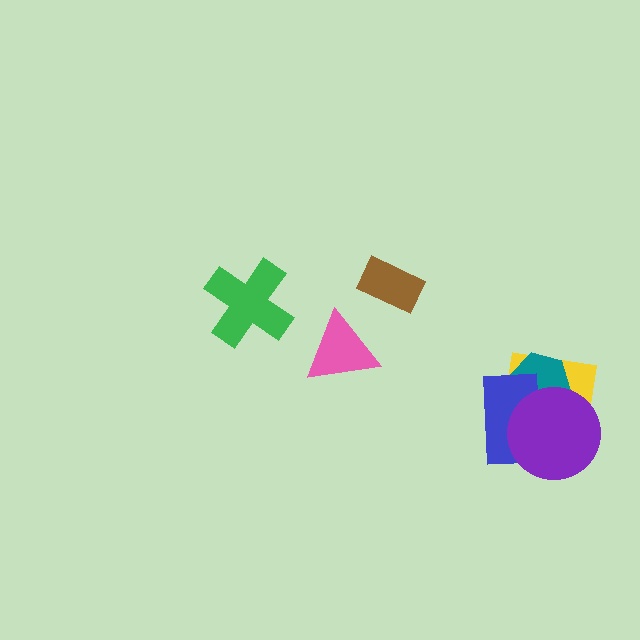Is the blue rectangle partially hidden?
Yes, it is partially covered by another shape.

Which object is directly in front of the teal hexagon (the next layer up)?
The blue rectangle is directly in front of the teal hexagon.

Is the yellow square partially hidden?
Yes, it is partially covered by another shape.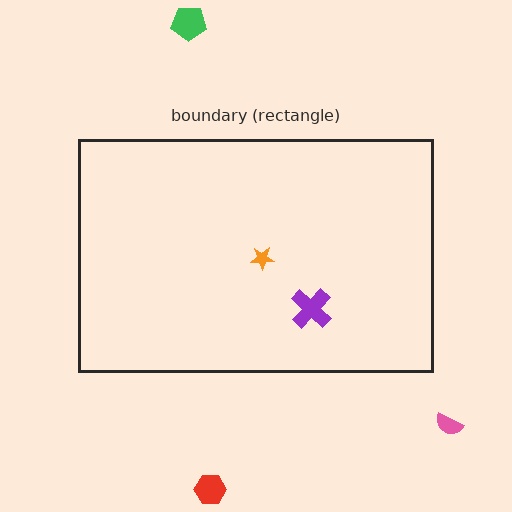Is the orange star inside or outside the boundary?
Inside.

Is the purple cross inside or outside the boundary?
Inside.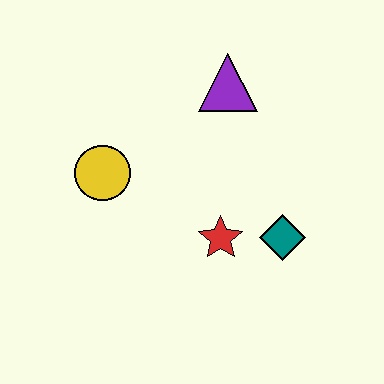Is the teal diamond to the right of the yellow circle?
Yes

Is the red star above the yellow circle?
No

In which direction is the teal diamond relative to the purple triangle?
The teal diamond is below the purple triangle.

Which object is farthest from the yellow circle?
The teal diamond is farthest from the yellow circle.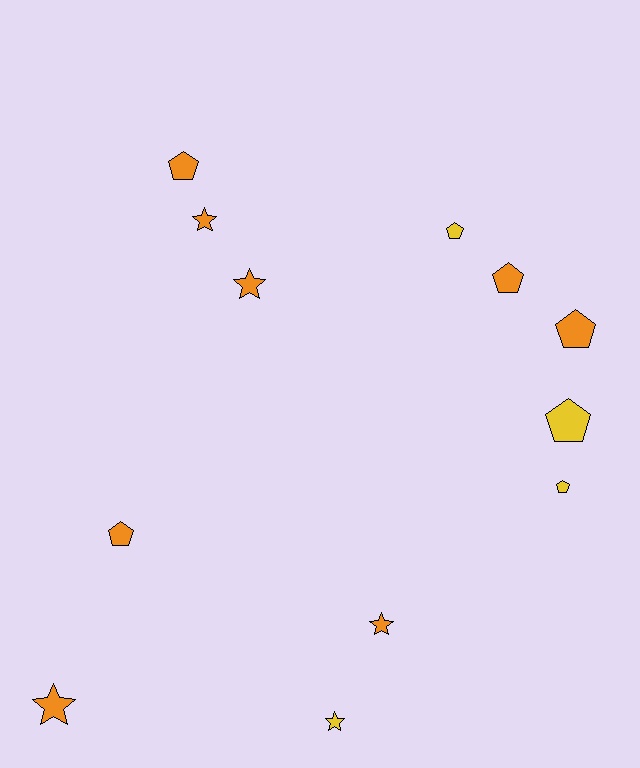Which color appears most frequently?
Orange, with 8 objects.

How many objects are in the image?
There are 12 objects.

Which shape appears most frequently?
Pentagon, with 7 objects.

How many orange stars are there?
There are 4 orange stars.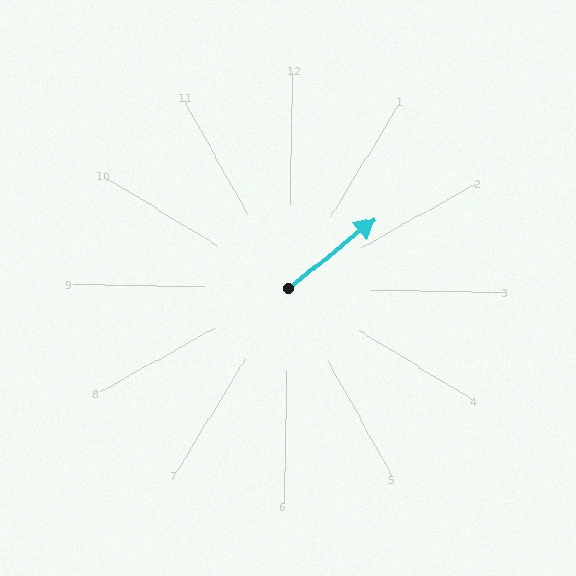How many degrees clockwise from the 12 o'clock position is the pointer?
Approximately 50 degrees.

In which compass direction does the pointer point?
Northeast.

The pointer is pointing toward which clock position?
Roughly 2 o'clock.